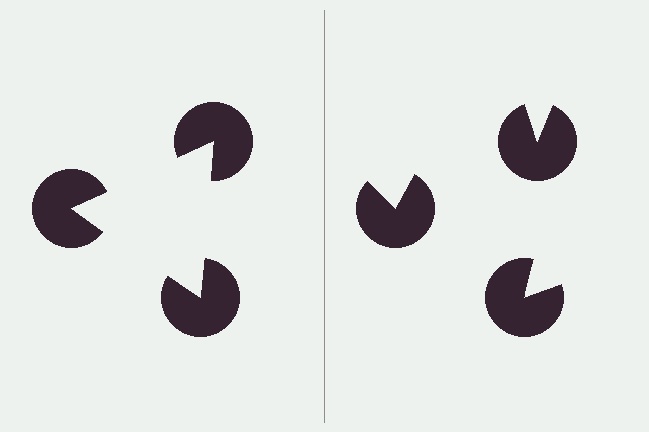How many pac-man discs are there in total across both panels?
6 — 3 on each side.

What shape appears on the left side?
An illusory triangle.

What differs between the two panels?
The pac-man discs are positioned identically on both sides; only the wedge orientations differ. On the left they align to a triangle; on the right they are misaligned.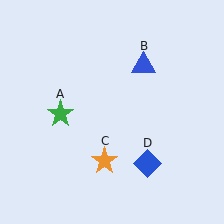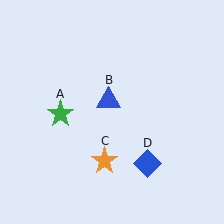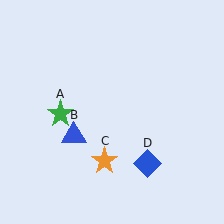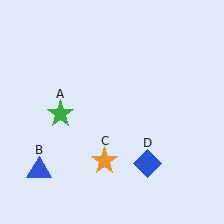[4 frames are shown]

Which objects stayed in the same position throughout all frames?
Green star (object A) and orange star (object C) and blue diamond (object D) remained stationary.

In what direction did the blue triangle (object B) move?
The blue triangle (object B) moved down and to the left.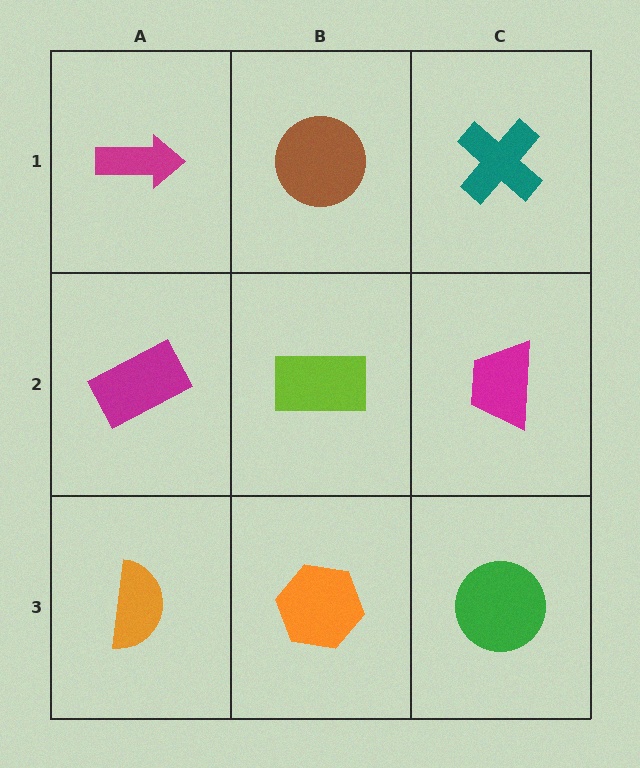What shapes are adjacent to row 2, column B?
A brown circle (row 1, column B), an orange hexagon (row 3, column B), a magenta rectangle (row 2, column A), a magenta trapezoid (row 2, column C).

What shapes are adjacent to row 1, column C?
A magenta trapezoid (row 2, column C), a brown circle (row 1, column B).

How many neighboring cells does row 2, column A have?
3.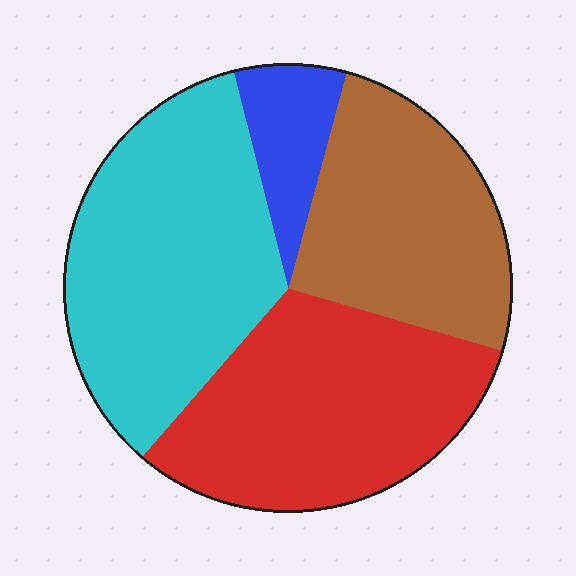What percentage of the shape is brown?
Brown covers about 25% of the shape.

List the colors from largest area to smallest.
From largest to smallest: cyan, red, brown, blue.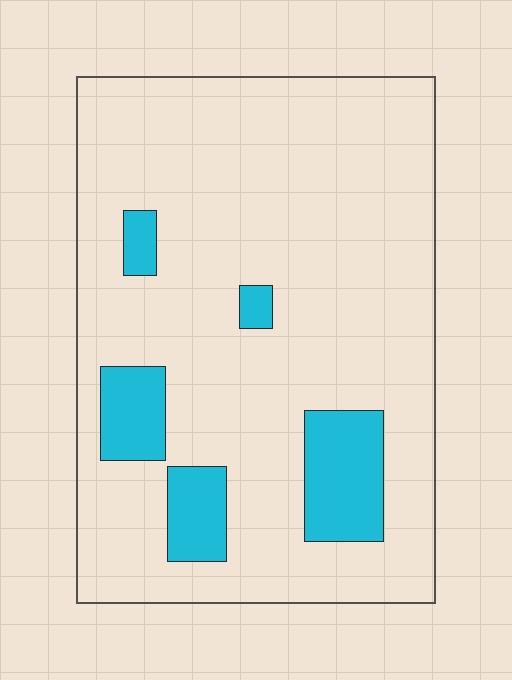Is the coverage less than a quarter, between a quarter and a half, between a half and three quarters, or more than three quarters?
Less than a quarter.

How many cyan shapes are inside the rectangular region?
5.